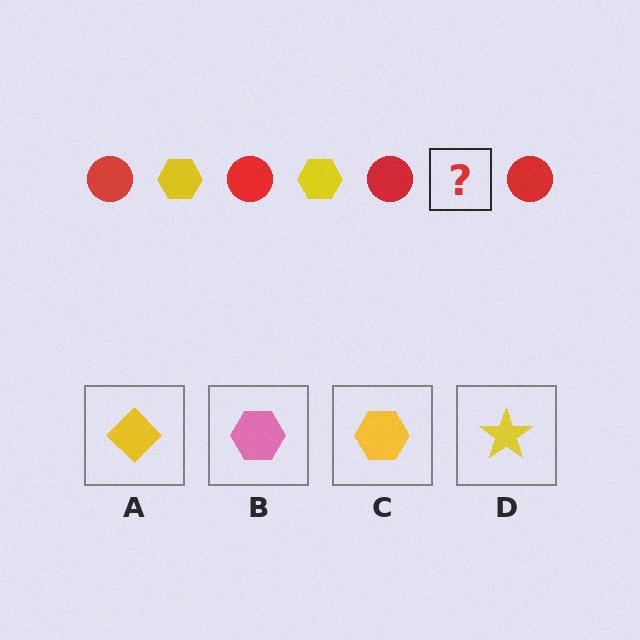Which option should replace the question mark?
Option C.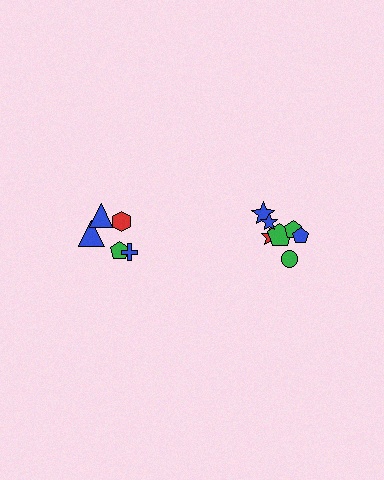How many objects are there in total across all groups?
There are 12 objects.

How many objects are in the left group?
There are 5 objects.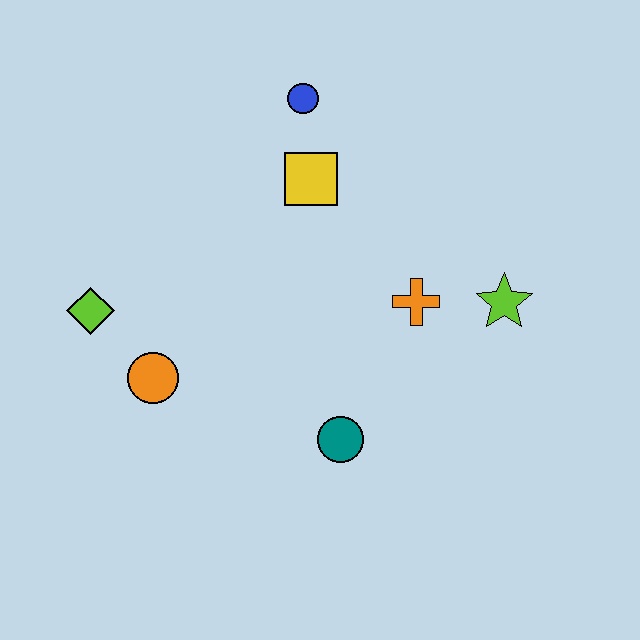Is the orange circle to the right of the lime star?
No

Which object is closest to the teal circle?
The orange cross is closest to the teal circle.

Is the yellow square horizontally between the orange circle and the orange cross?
Yes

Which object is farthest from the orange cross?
The lime diamond is farthest from the orange cross.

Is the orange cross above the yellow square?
No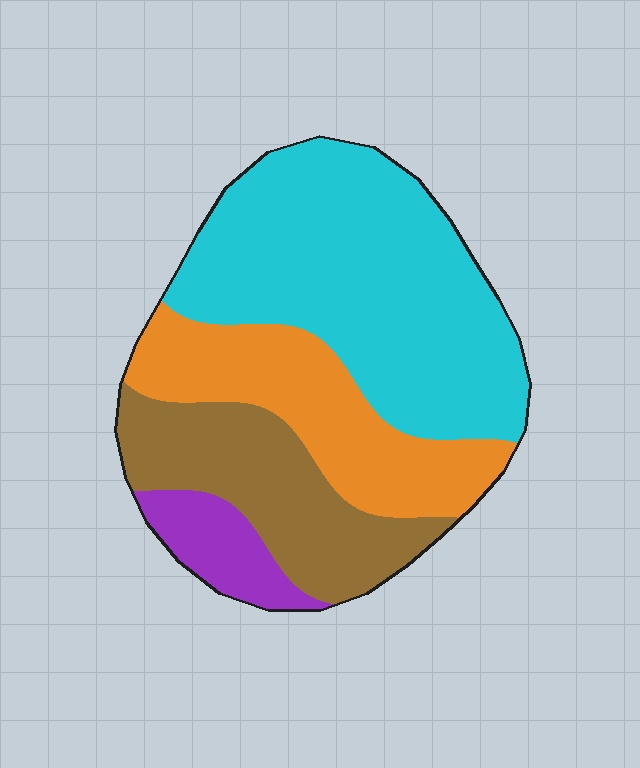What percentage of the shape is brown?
Brown takes up less than a quarter of the shape.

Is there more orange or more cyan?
Cyan.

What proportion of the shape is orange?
Orange takes up between a sixth and a third of the shape.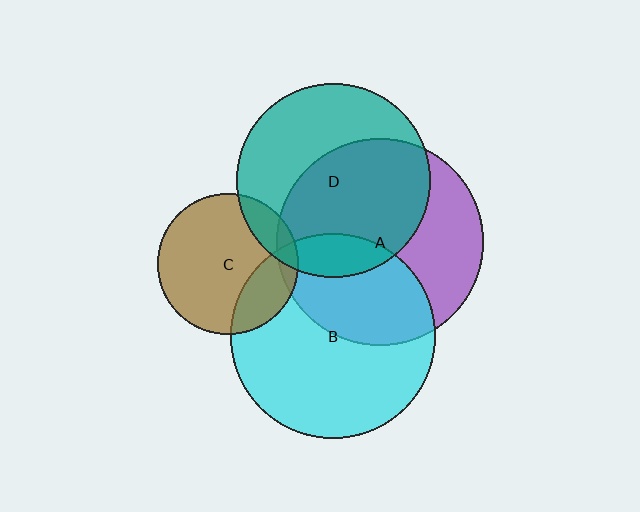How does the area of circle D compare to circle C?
Approximately 1.9 times.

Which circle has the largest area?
Circle A (purple).